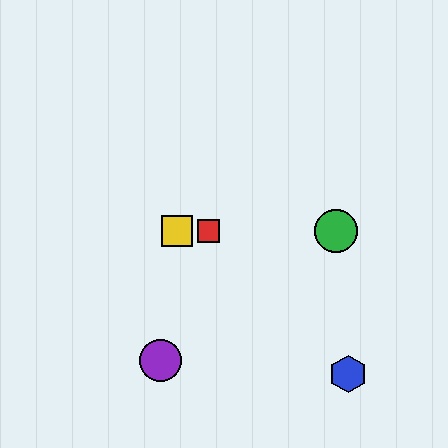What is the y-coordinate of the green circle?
The green circle is at y≈231.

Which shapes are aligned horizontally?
The red square, the green circle, the yellow square are aligned horizontally.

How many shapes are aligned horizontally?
3 shapes (the red square, the green circle, the yellow square) are aligned horizontally.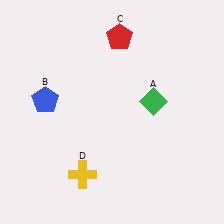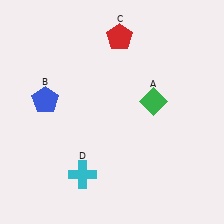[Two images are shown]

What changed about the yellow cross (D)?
In Image 1, D is yellow. In Image 2, it changed to cyan.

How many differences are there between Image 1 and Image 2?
There is 1 difference between the two images.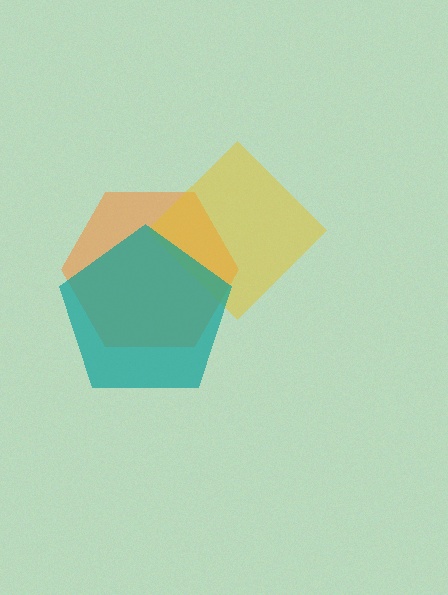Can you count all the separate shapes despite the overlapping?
Yes, there are 3 separate shapes.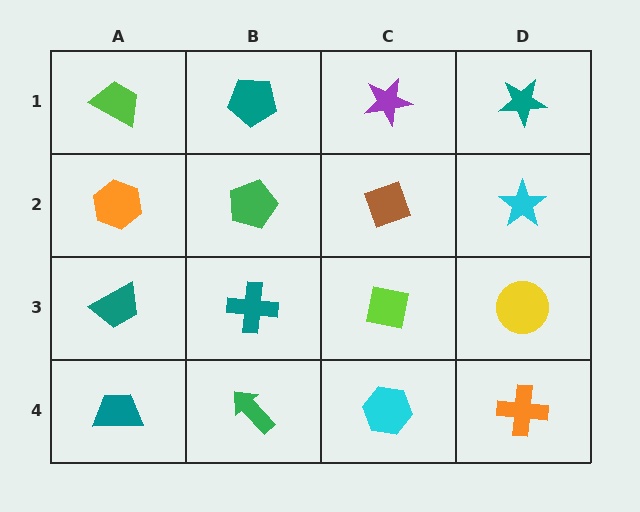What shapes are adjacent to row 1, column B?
A green pentagon (row 2, column B), a lime trapezoid (row 1, column A), a purple star (row 1, column C).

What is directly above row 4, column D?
A yellow circle.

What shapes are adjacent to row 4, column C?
A lime square (row 3, column C), a green arrow (row 4, column B), an orange cross (row 4, column D).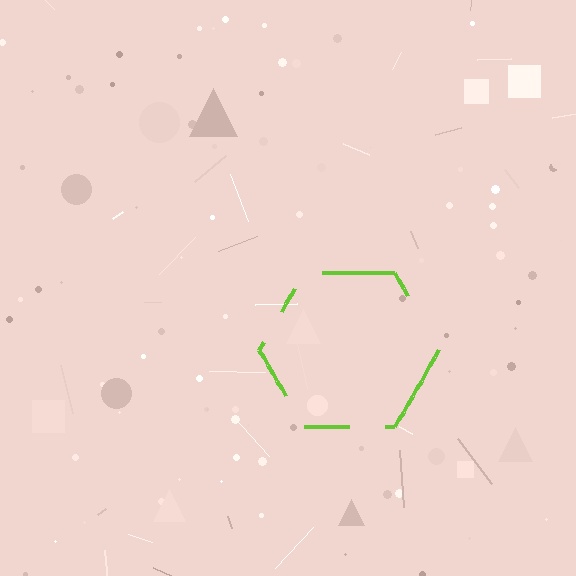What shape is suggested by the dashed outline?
The dashed outline suggests a hexagon.